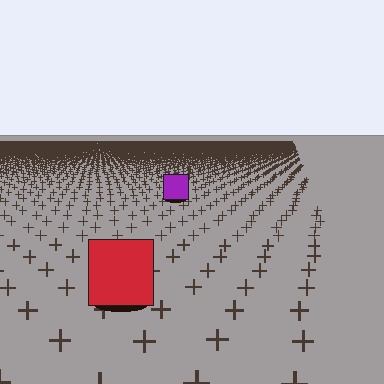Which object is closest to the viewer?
The red square is closest. The texture marks near it are larger and more spread out.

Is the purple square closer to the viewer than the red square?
No. The red square is closer — you can tell from the texture gradient: the ground texture is coarser near it.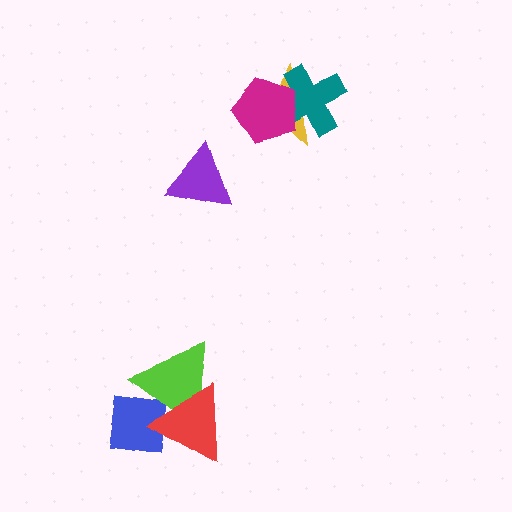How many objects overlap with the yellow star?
2 objects overlap with the yellow star.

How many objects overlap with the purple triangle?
0 objects overlap with the purple triangle.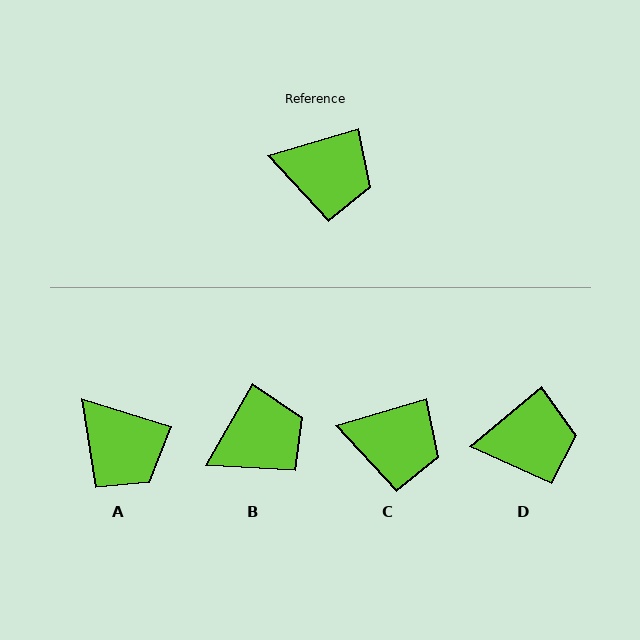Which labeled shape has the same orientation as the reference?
C.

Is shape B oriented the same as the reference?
No, it is off by about 44 degrees.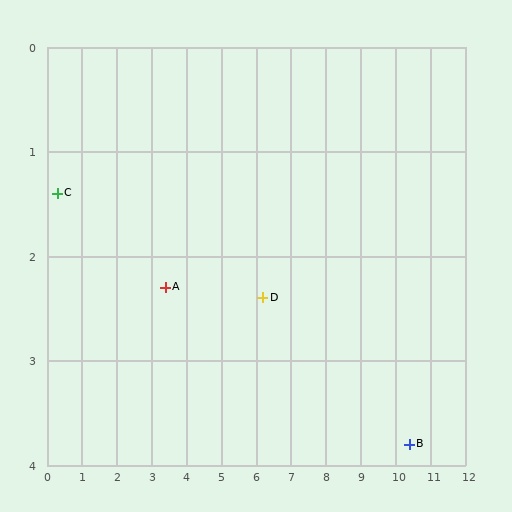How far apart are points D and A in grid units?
Points D and A are about 2.8 grid units apart.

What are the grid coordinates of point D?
Point D is at approximately (6.2, 2.4).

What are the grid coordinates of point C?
Point C is at approximately (0.3, 1.4).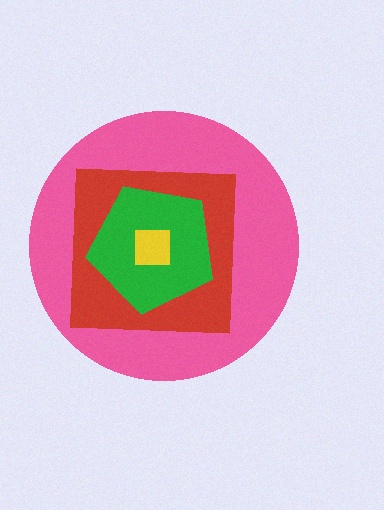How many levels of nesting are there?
4.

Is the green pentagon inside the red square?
Yes.